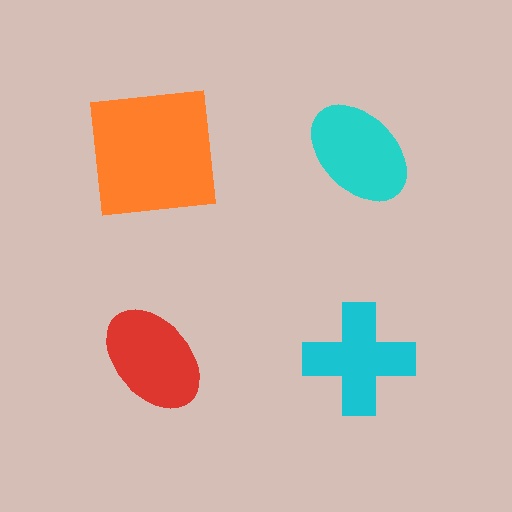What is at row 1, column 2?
A cyan ellipse.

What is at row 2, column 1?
A red ellipse.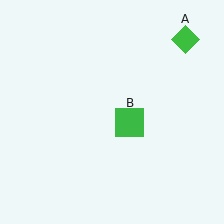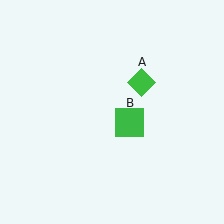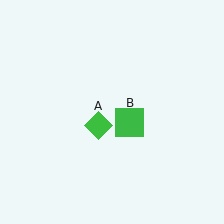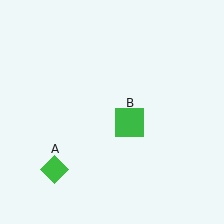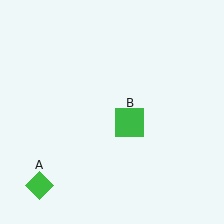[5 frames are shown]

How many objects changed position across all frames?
1 object changed position: green diamond (object A).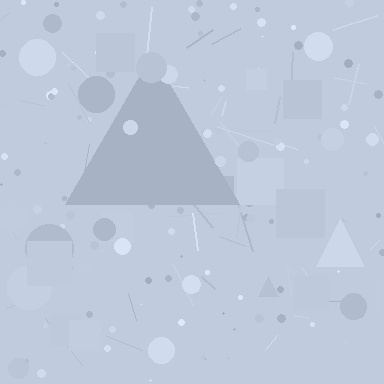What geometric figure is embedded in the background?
A triangle is embedded in the background.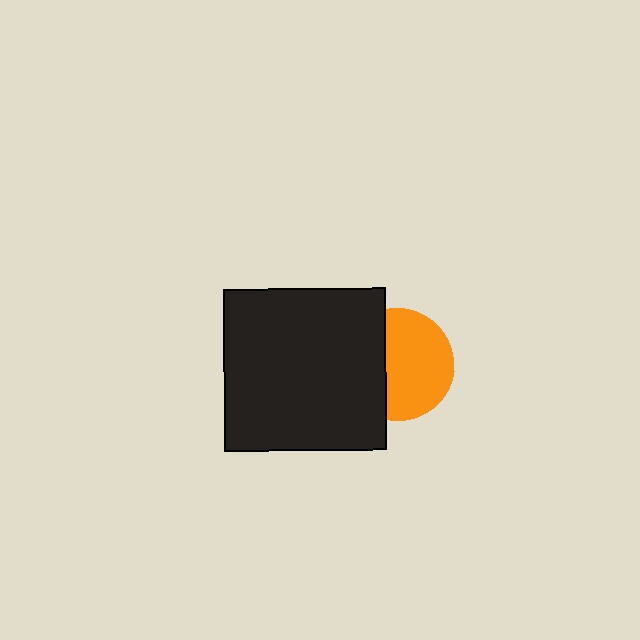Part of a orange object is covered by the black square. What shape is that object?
It is a circle.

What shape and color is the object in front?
The object in front is a black square.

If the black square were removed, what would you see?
You would see the complete orange circle.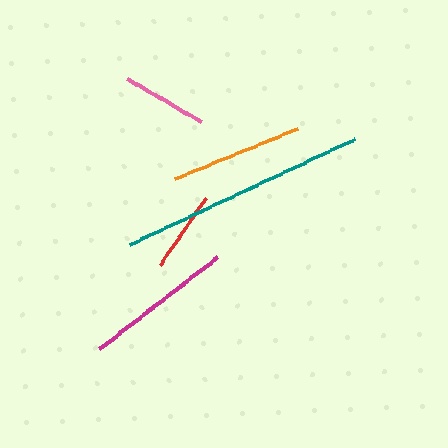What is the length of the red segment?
The red segment is approximately 81 pixels long.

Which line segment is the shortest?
The red line is the shortest at approximately 81 pixels.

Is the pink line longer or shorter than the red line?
The pink line is longer than the red line.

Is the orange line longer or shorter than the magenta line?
The magenta line is longer than the orange line.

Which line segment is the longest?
The teal line is the longest at approximately 249 pixels.